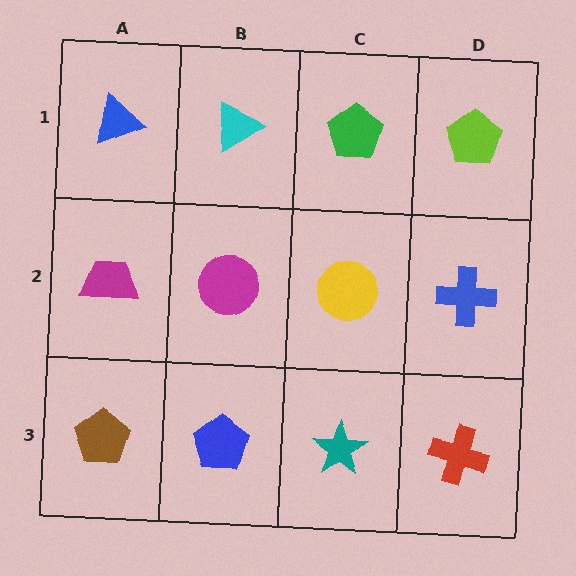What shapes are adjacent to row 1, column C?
A yellow circle (row 2, column C), a cyan triangle (row 1, column B), a lime pentagon (row 1, column D).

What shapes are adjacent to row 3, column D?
A blue cross (row 2, column D), a teal star (row 3, column C).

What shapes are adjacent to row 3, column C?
A yellow circle (row 2, column C), a blue pentagon (row 3, column B), a red cross (row 3, column D).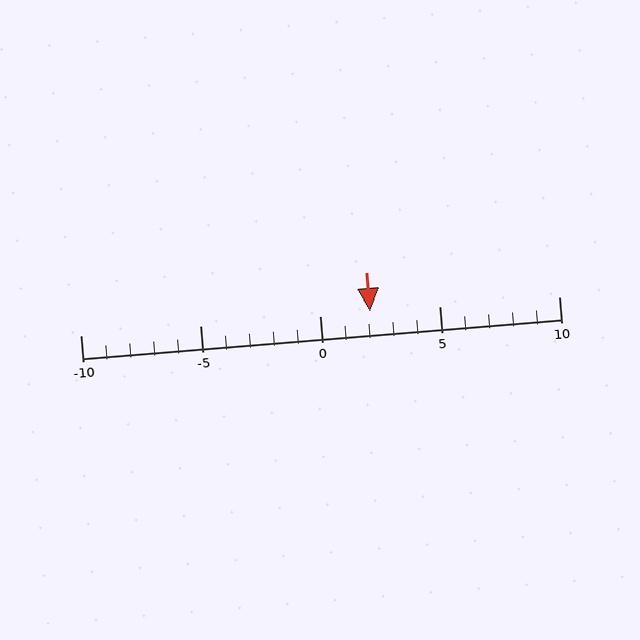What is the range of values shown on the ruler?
The ruler shows values from -10 to 10.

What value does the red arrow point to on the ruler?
The red arrow points to approximately 2.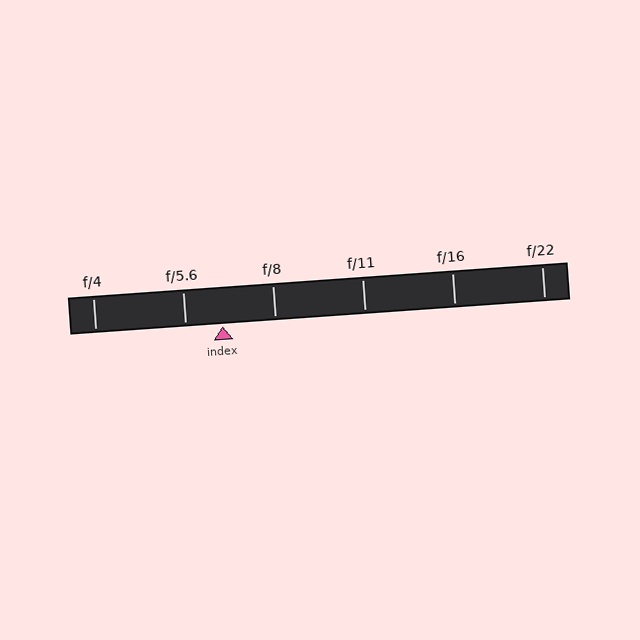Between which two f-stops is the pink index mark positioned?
The index mark is between f/5.6 and f/8.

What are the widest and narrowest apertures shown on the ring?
The widest aperture shown is f/4 and the narrowest is f/22.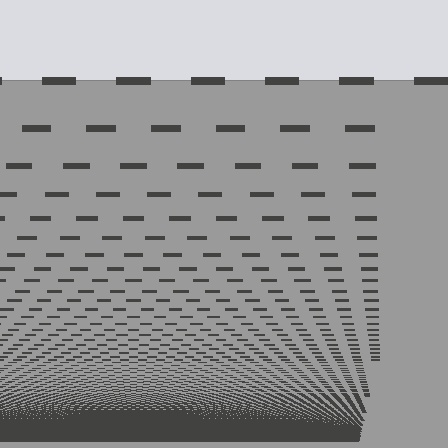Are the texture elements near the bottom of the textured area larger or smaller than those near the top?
Smaller. The gradient is inverted — elements near the bottom are smaller and denser.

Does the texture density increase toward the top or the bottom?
Density increases toward the bottom.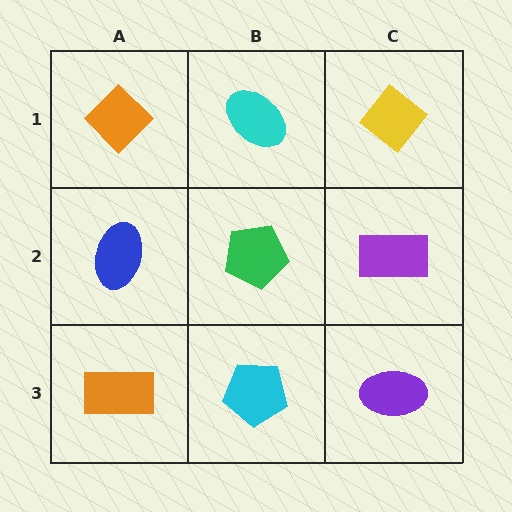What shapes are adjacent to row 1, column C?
A purple rectangle (row 2, column C), a cyan ellipse (row 1, column B).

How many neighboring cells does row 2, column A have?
3.